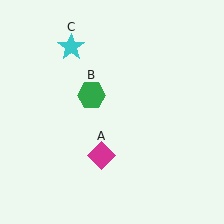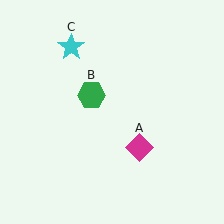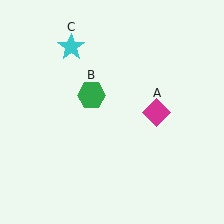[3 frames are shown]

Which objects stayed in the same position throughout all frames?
Green hexagon (object B) and cyan star (object C) remained stationary.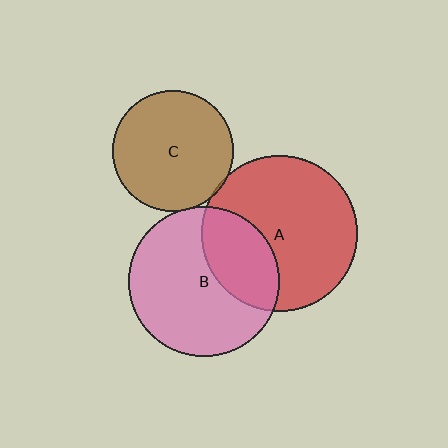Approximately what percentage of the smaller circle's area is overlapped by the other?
Approximately 30%.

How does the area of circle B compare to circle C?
Approximately 1.6 times.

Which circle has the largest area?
Circle A (red).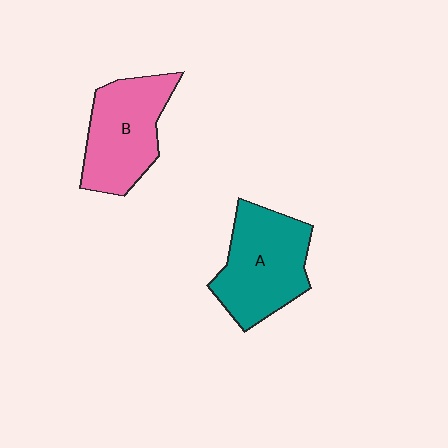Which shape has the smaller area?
Shape B (pink).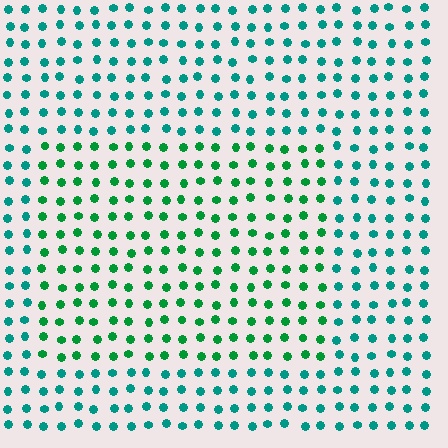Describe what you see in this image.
The image is filled with small teal elements in a uniform arrangement. A rectangle-shaped region is visible where the elements are tinted to a slightly different hue, forming a subtle color boundary.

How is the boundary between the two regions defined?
The boundary is defined purely by a slight shift in hue (about 33 degrees). Spacing, size, and orientation are identical on both sides.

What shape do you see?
I see a rectangle.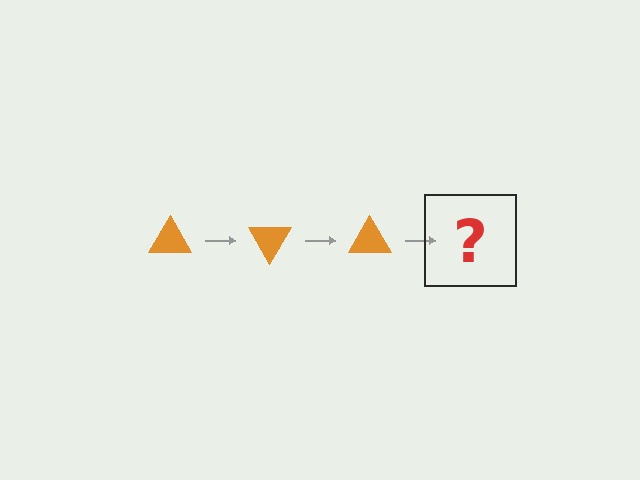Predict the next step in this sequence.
The next step is an orange triangle rotated 180 degrees.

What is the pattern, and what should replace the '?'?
The pattern is that the triangle rotates 60 degrees each step. The '?' should be an orange triangle rotated 180 degrees.